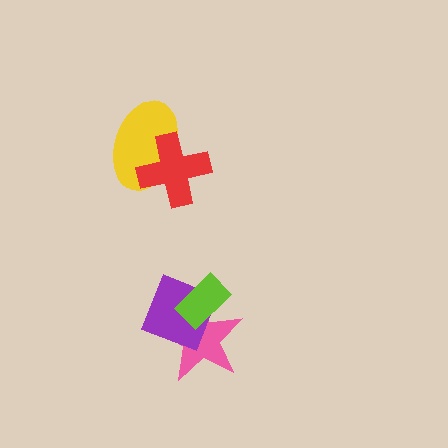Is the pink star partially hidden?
Yes, it is partially covered by another shape.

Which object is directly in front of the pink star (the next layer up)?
The purple diamond is directly in front of the pink star.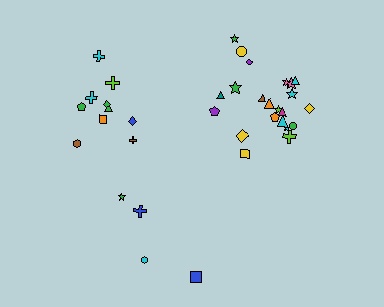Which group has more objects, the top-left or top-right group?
The top-right group.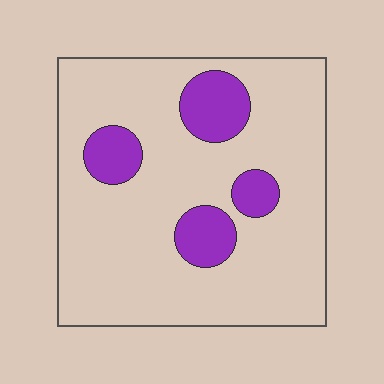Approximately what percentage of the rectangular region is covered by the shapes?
Approximately 15%.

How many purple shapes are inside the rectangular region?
4.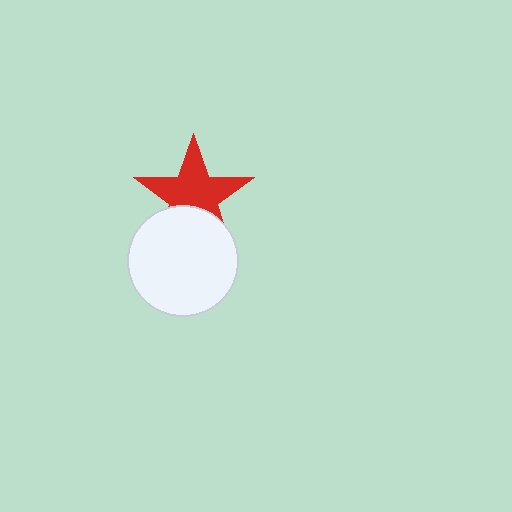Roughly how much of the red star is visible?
Most of it is visible (roughly 67%).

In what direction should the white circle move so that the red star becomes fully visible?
The white circle should move down. That is the shortest direction to clear the overlap and leave the red star fully visible.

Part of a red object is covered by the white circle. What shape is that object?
It is a star.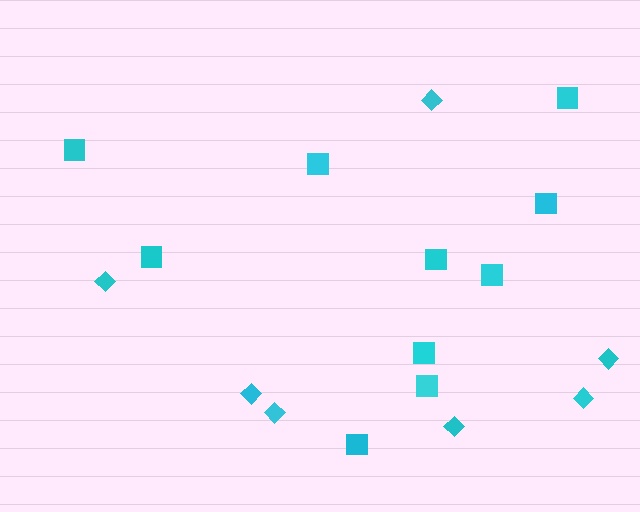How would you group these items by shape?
There are 2 groups: one group of squares (10) and one group of diamonds (7).